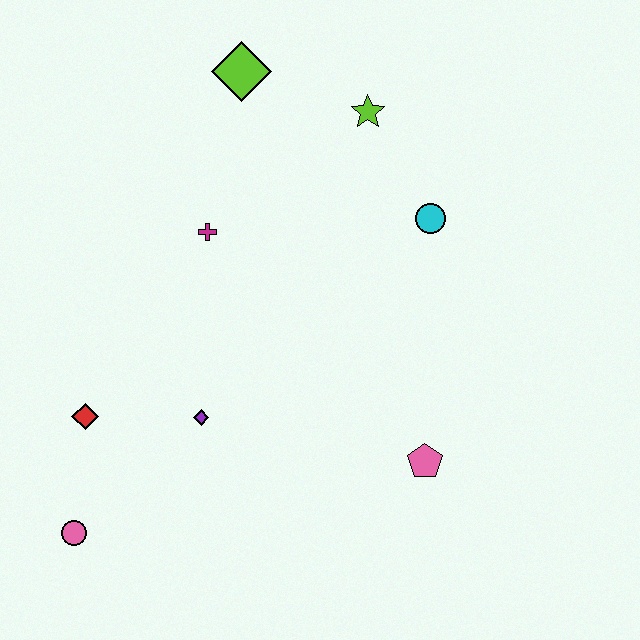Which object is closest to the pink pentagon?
The purple diamond is closest to the pink pentagon.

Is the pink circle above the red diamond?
No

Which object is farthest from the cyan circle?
The pink circle is farthest from the cyan circle.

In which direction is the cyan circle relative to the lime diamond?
The cyan circle is to the right of the lime diamond.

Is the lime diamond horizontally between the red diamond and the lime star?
Yes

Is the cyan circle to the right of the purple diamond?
Yes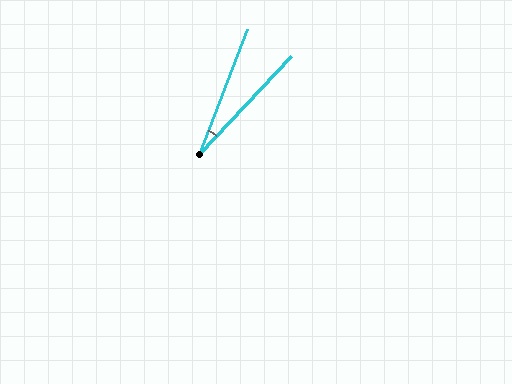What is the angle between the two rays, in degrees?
Approximately 22 degrees.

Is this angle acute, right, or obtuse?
It is acute.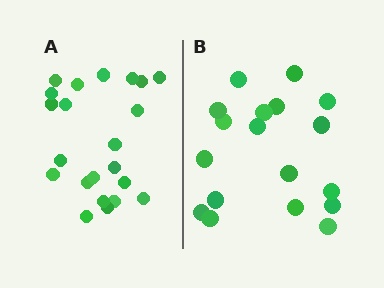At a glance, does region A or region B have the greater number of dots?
Region A (the left region) has more dots.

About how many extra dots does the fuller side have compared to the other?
Region A has about 4 more dots than region B.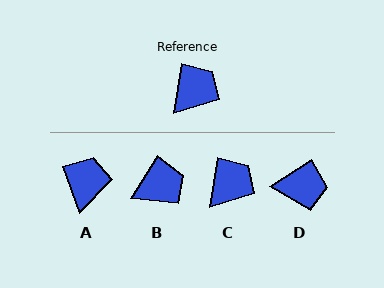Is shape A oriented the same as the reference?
No, it is off by about 29 degrees.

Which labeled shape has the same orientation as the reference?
C.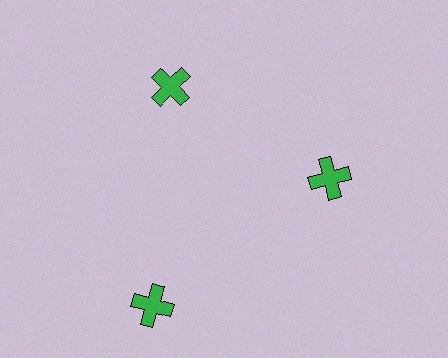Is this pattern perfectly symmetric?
No. The 3 green crosses are arranged in a ring, but one element near the 7 o'clock position is pushed outward from the center, breaking the 3-fold rotational symmetry.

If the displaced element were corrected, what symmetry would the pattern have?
It would have 3-fold rotational symmetry — the pattern would map onto itself every 120 degrees.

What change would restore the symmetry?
The symmetry would be restored by moving it inward, back onto the ring so that all 3 crosses sit at equal angles and equal distance from the center.